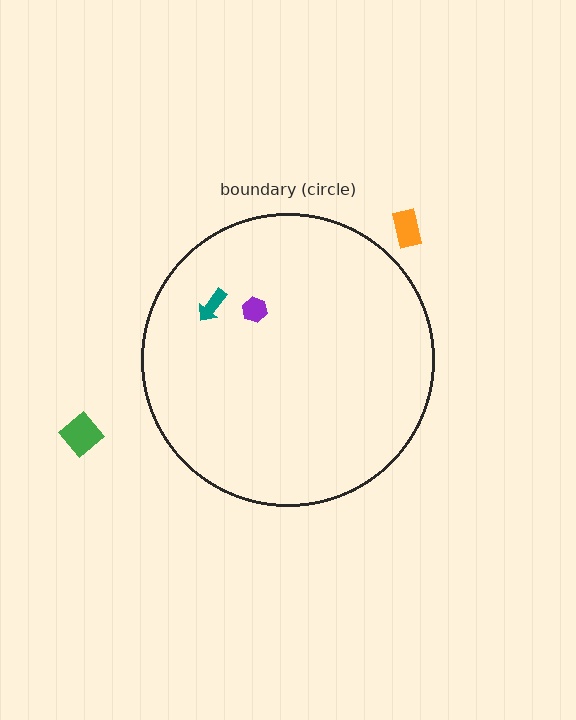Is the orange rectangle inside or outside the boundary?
Outside.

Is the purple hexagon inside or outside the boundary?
Inside.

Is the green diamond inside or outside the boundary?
Outside.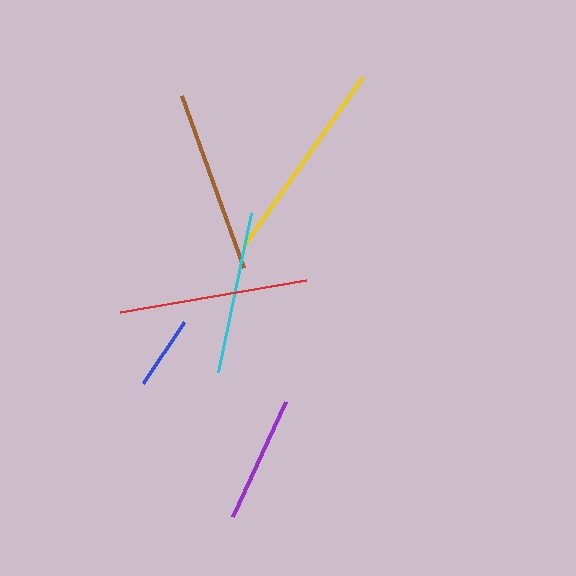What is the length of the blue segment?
The blue segment is approximately 73 pixels long.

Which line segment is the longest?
The yellow line is the longest at approximately 207 pixels.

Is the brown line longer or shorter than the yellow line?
The yellow line is longer than the brown line.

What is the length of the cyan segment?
The cyan segment is approximately 162 pixels long.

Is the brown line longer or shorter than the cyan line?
The brown line is longer than the cyan line.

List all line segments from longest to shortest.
From longest to shortest: yellow, red, brown, cyan, purple, blue.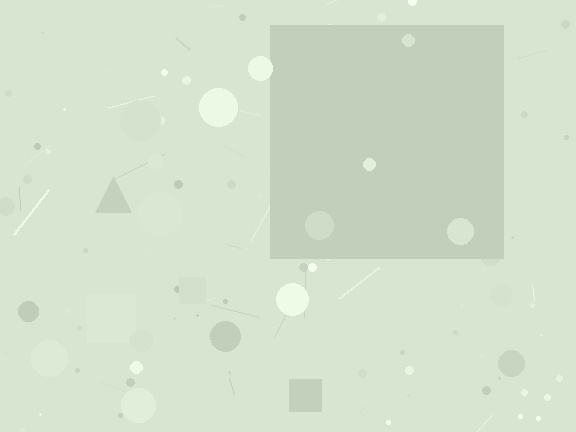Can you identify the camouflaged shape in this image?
The camouflaged shape is a square.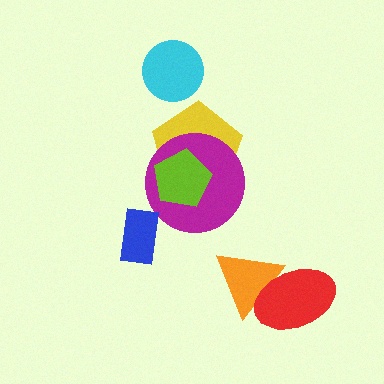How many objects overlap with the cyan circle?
0 objects overlap with the cyan circle.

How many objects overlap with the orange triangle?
1 object overlaps with the orange triangle.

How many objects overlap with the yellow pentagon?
2 objects overlap with the yellow pentagon.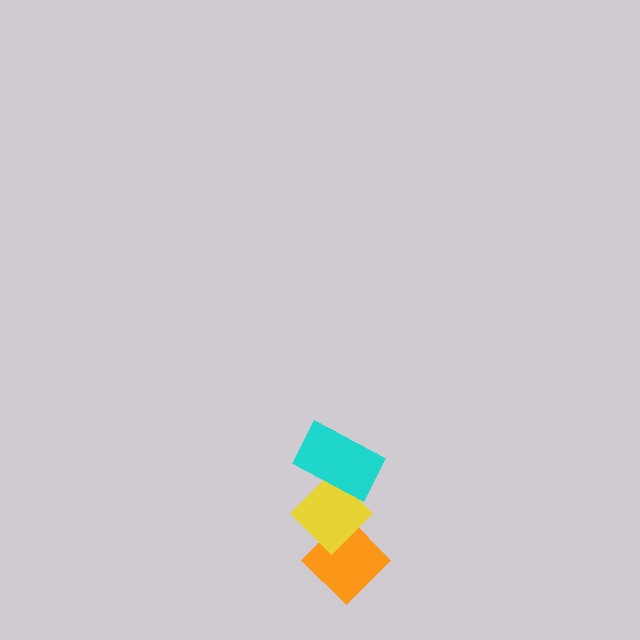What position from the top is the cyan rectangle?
The cyan rectangle is 1st from the top.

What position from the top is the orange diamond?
The orange diamond is 3rd from the top.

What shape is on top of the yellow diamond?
The cyan rectangle is on top of the yellow diamond.